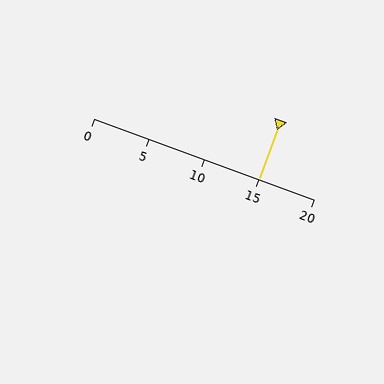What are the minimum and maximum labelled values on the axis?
The axis runs from 0 to 20.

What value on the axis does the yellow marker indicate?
The marker indicates approximately 15.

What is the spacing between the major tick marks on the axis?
The major ticks are spaced 5 apart.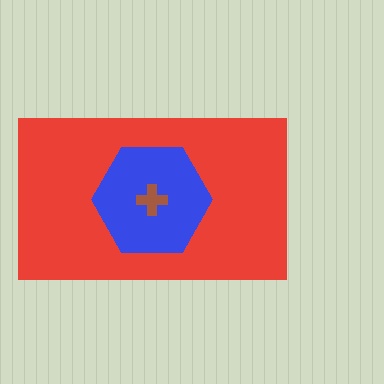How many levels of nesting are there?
3.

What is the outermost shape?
The red rectangle.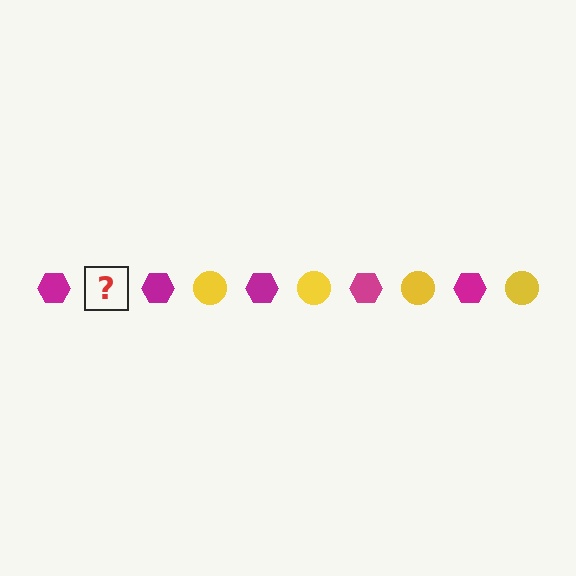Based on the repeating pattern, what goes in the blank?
The blank should be a yellow circle.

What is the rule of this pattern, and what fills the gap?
The rule is that the pattern alternates between magenta hexagon and yellow circle. The gap should be filled with a yellow circle.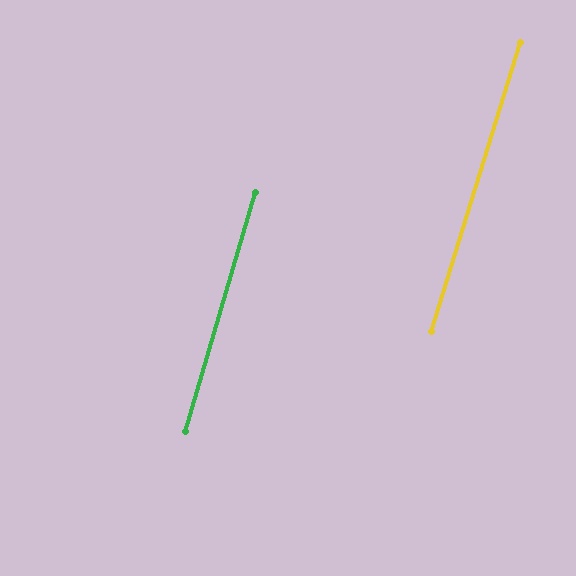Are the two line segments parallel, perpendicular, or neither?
Parallel — their directions differ by only 0.7°.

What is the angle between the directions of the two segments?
Approximately 1 degree.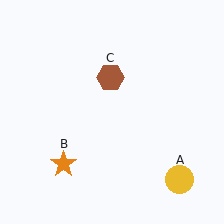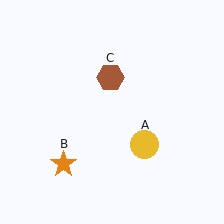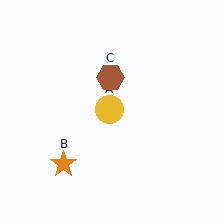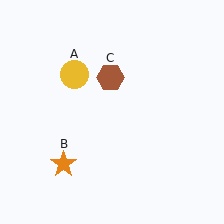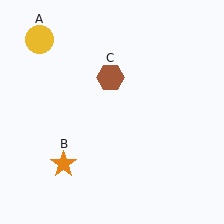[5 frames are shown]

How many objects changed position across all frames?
1 object changed position: yellow circle (object A).